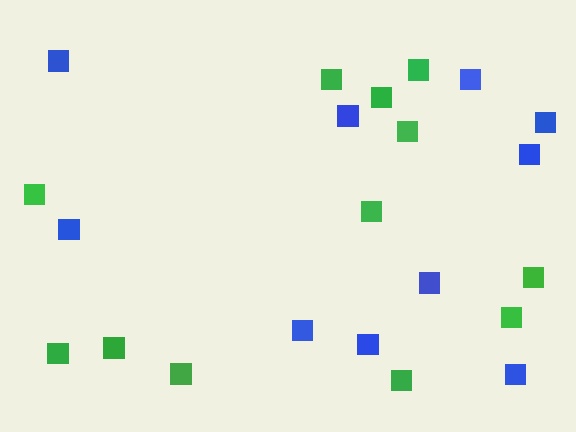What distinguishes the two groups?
There are 2 groups: one group of green squares (12) and one group of blue squares (10).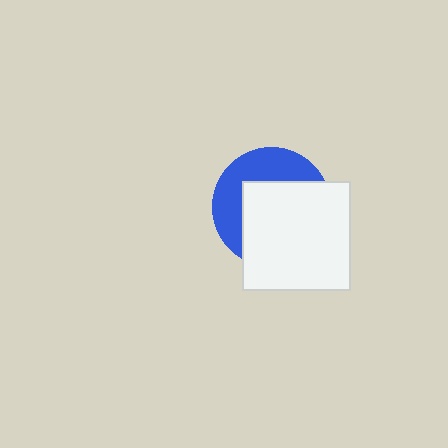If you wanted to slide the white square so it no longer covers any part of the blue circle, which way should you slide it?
Slide it toward the lower-right — that is the most direct way to separate the two shapes.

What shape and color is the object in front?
The object in front is a white square.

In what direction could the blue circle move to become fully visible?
The blue circle could move toward the upper-left. That would shift it out from behind the white square entirely.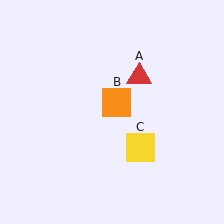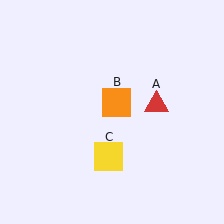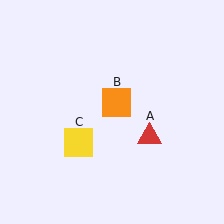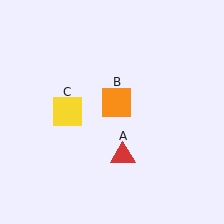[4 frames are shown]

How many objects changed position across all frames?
2 objects changed position: red triangle (object A), yellow square (object C).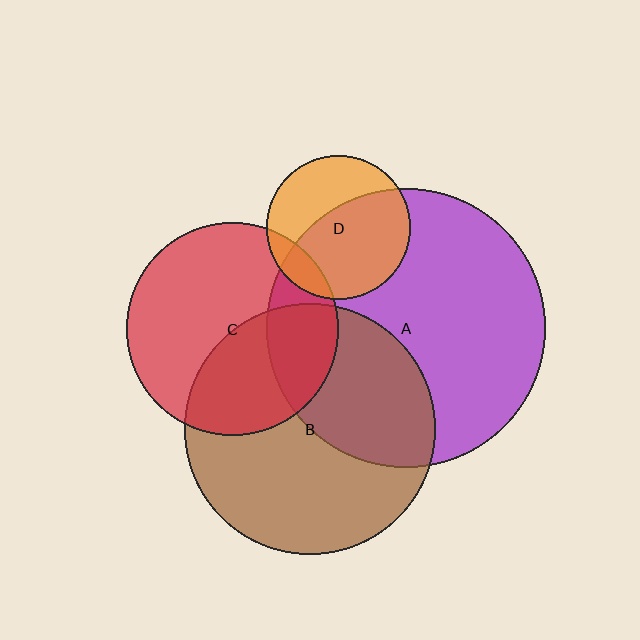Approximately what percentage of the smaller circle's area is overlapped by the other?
Approximately 40%.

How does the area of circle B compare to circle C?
Approximately 1.4 times.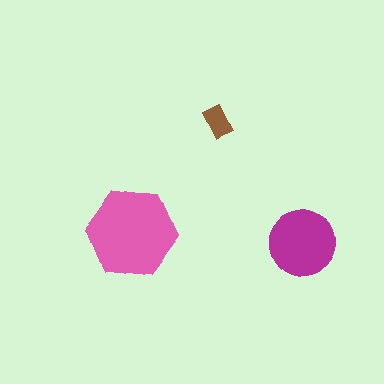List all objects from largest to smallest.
The pink hexagon, the magenta circle, the brown rectangle.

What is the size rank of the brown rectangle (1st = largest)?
3rd.